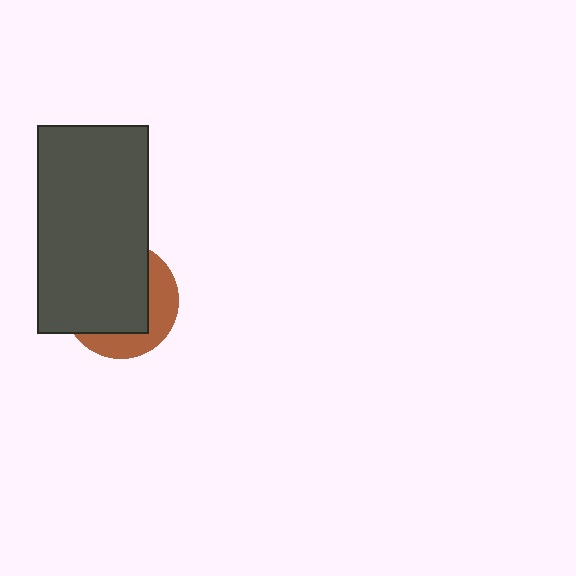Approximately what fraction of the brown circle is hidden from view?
Roughly 66% of the brown circle is hidden behind the dark gray rectangle.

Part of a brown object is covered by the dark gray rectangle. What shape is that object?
It is a circle.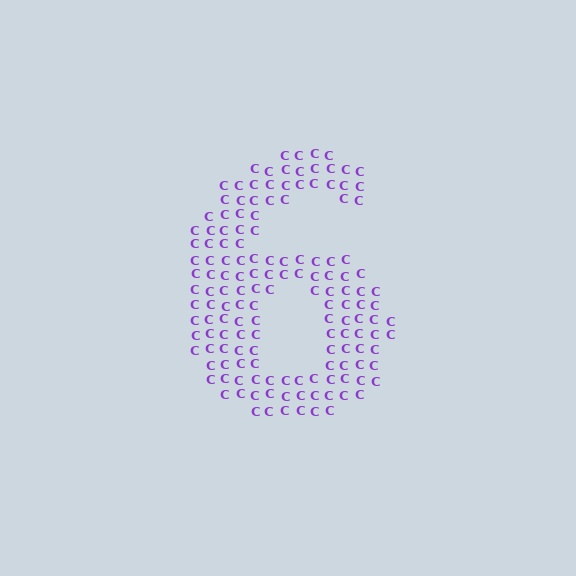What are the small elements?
The small elements are letter C's.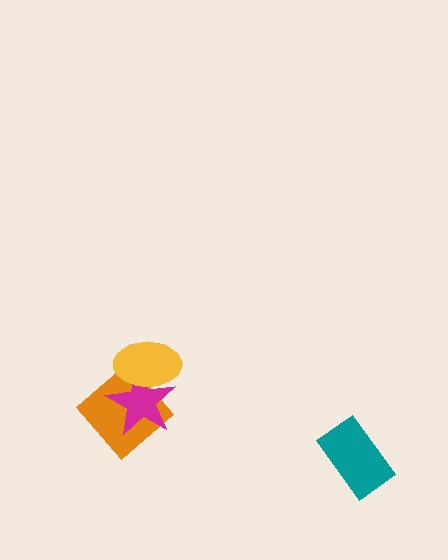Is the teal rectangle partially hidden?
No, no other shape covers it.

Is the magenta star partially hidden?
Yes, it is partially covered by another shape.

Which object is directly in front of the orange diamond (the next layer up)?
The magenta star is directly in front of the orange diamond.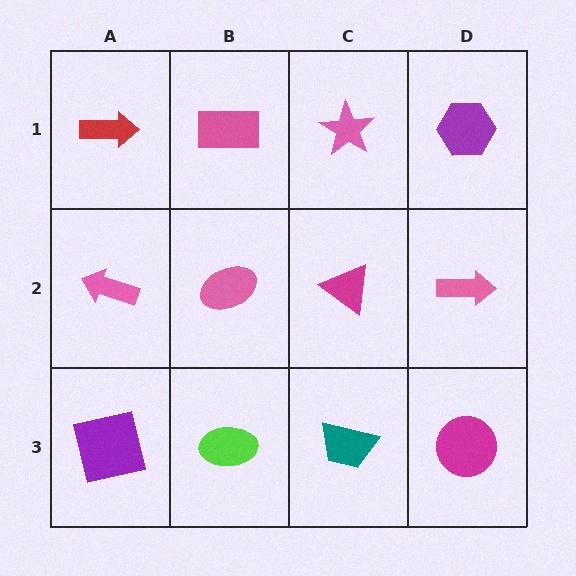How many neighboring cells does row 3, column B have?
3.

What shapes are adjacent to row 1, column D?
A pink arrow (row 2, column D), a pink star (row 1, column C).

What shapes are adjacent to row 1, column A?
A pink arrow (row 2, column A), a pink rectangle (row 1, column B).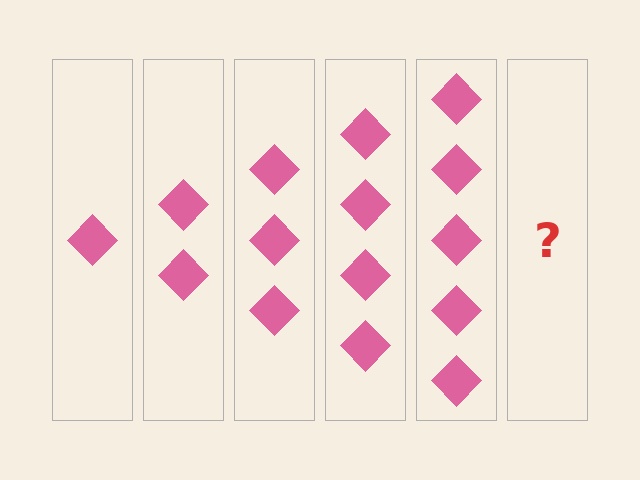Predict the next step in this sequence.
The next step is 6 diamonds.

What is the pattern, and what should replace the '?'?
The pattern is that each step adds one more diamond. The '?' should be 6 diamonds.